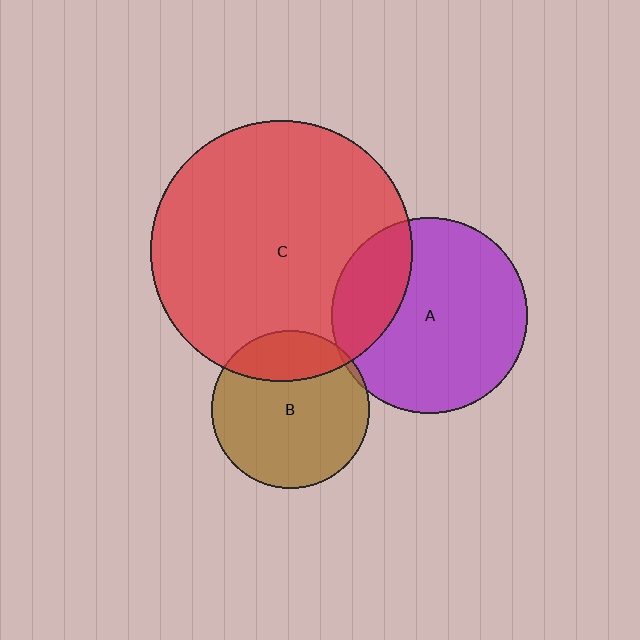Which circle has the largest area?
Circle C (red).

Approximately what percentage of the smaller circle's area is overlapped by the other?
Approximately 25%.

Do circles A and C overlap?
Yes.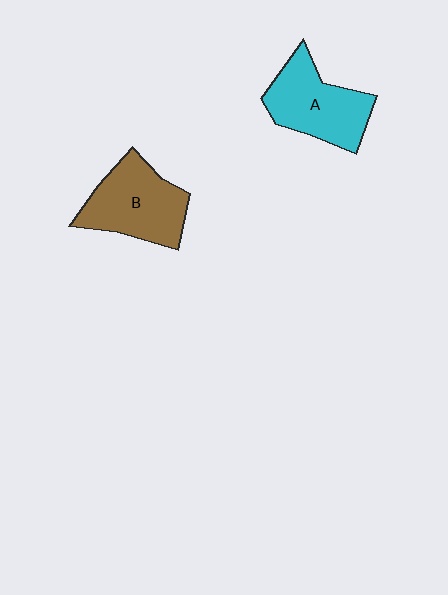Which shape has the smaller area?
Shape A (cyan).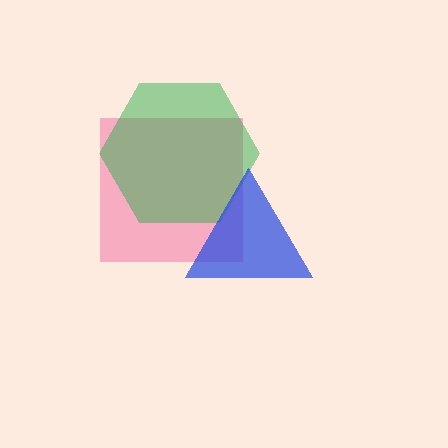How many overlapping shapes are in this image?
There are 3 overlapping shapes in the image.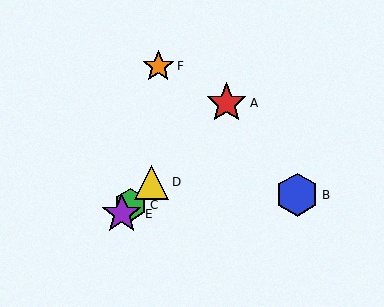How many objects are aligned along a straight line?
4 objects (A, C, D, E) are aligned along a straight line.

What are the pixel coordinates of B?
Object B is at (297, 195).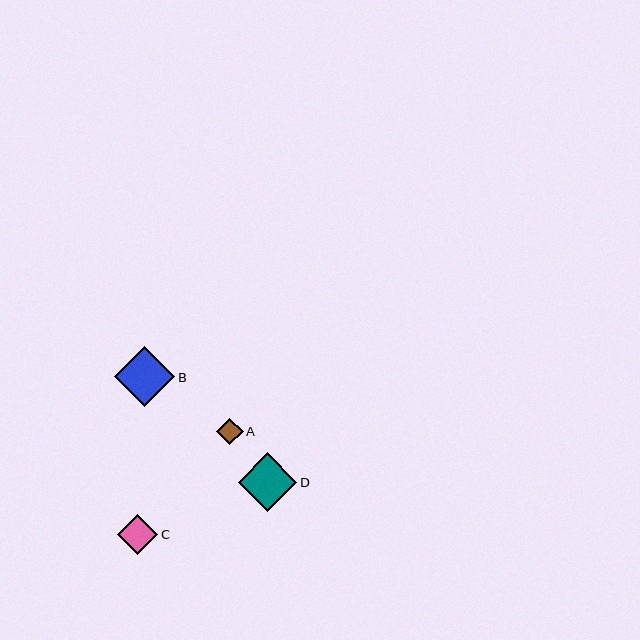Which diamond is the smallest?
Diamond A is the smallest with a size of approximately 26 pixels.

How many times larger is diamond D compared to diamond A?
Diamond D is approximately 2.2 times the size of diamond A.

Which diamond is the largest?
Diamond B is the largest with a size of approximately 60 pixels.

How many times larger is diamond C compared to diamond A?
Diamond C is approximately 1.5 times the size of diamond A.